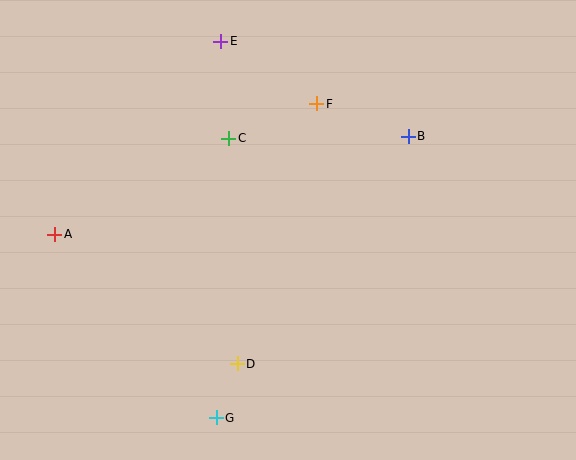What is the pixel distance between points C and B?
The distance between C and B is 179 pixels.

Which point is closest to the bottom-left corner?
Point G is closest to the bottom-left corner.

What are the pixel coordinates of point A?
Point A is at (55, 234).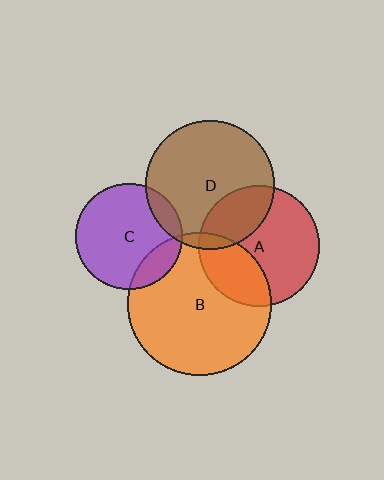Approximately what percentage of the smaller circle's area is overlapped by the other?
Approximately 5%.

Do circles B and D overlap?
Yes.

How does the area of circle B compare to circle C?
Approximately 1.8 times.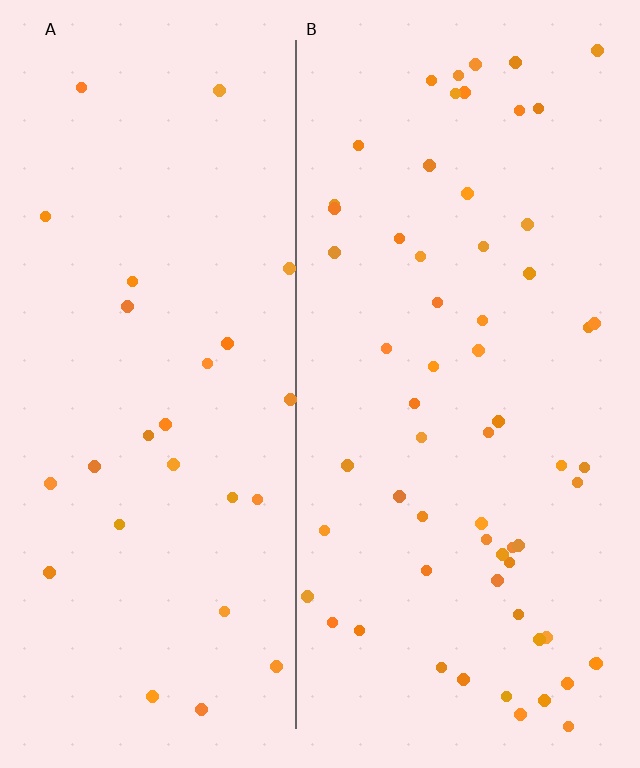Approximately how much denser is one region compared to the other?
Approximately 2.3× — region B over region A.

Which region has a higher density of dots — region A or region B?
B (the right).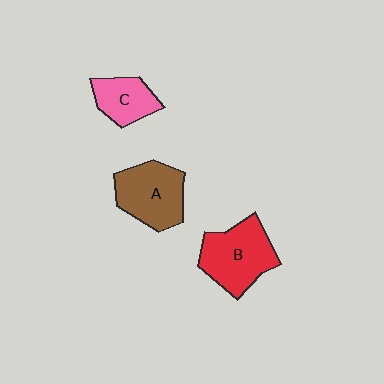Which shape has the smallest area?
Shape C (pink).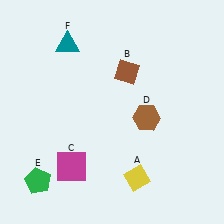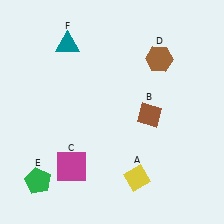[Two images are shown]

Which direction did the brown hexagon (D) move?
The brown hexagon (D) moved up.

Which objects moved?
The objects that moved are: the brown diamond (B), the brown hexagon (D).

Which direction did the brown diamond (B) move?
The brown diamond (B) moved down.